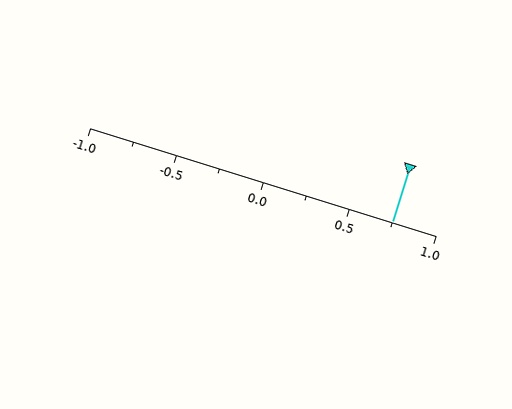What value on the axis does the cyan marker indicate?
The marker indicates approximately 0.75.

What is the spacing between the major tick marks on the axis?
The major ticks are spaced 0.5 apart.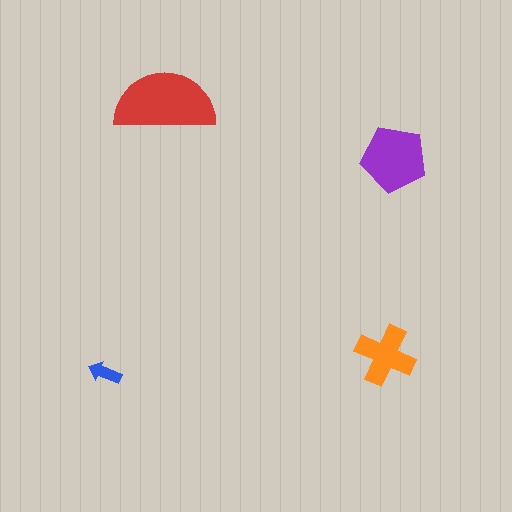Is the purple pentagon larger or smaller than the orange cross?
Larger.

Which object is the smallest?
The blue arrow.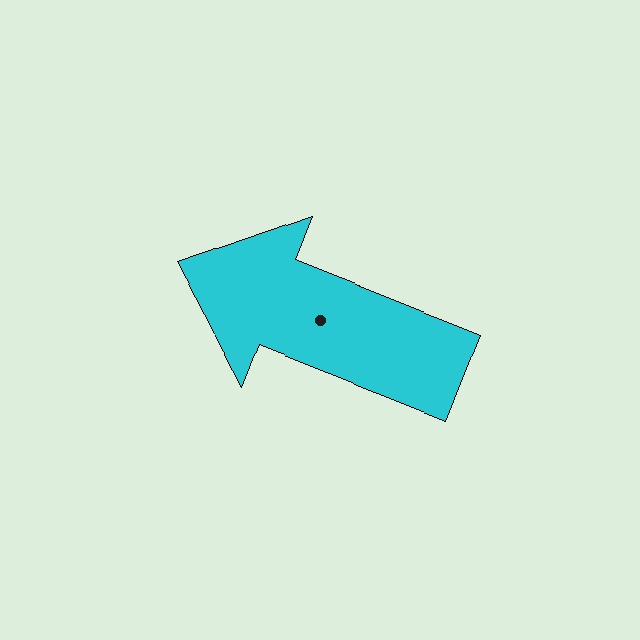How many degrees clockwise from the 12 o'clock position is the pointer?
Approximately 292 degrees.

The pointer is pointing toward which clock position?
Roughly 10 o'clock.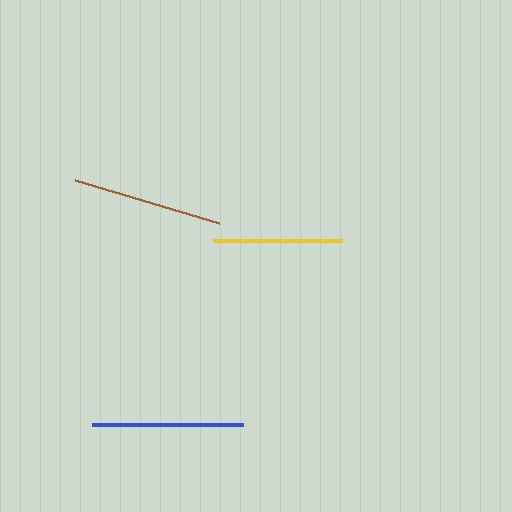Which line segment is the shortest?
The yellow line is the shortest at approximately 129 pixels.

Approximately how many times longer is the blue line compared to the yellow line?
The blue line is approximately 1.2 times the length of the yellow line.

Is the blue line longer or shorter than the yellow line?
The blue line is longer than the yellow line.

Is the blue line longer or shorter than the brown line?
The blue line is longer than the brown line.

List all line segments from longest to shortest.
From longest to shortest: blue, brown, yellow.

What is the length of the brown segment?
The brown segment is approximately 150 pixels long.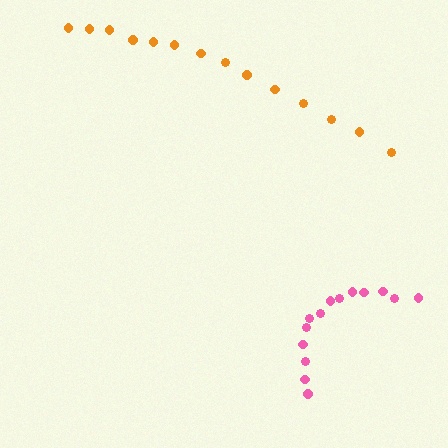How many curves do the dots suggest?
There are 2 distinct paths.